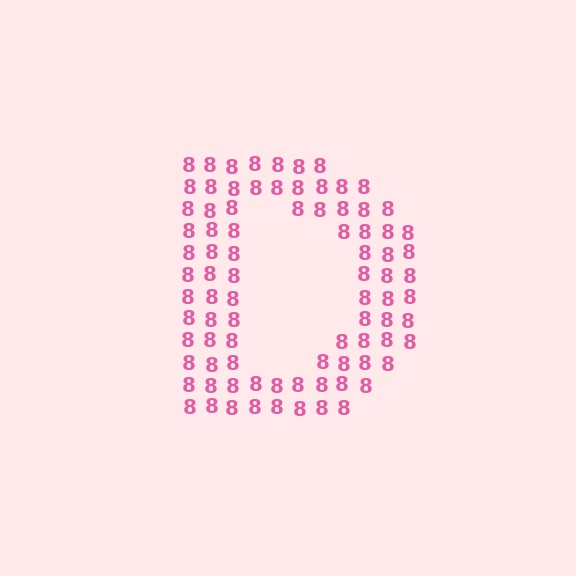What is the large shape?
The large shape is the letter D.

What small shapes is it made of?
It is made of small digit 8's.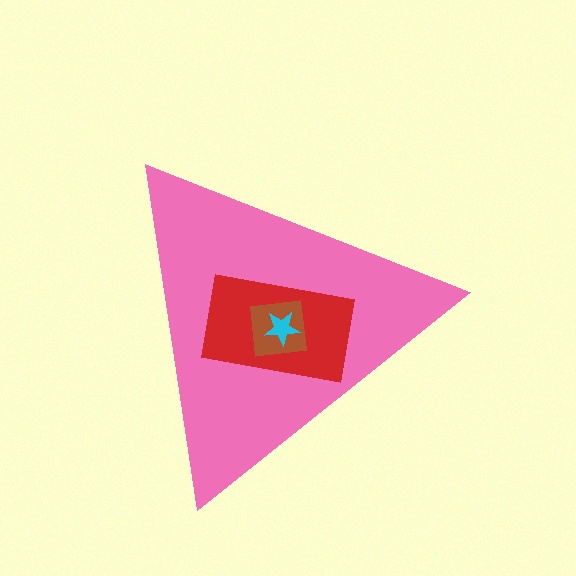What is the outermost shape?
The pink triangle.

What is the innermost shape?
The cyan star.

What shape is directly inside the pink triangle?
The red rectangle.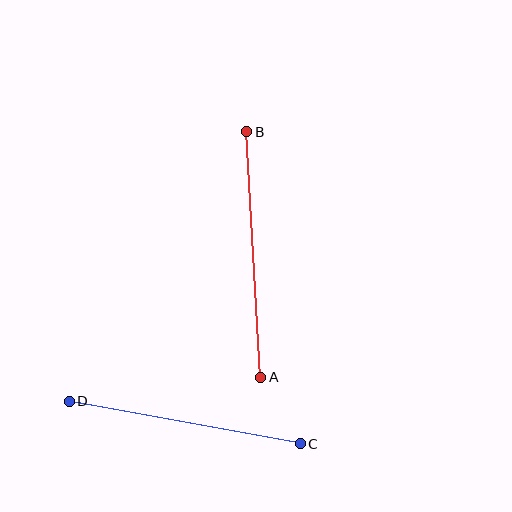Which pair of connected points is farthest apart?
Points A and B are farthest apart.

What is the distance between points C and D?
The distance is approximately 235 pixels.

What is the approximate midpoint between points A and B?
The midpoint is at approximately (254, 254) pixels.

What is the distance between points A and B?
The distance is approximately 246 pixels.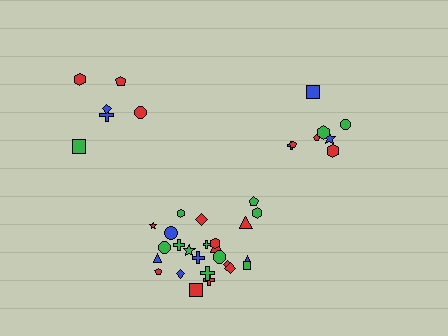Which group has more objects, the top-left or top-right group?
The top-right group.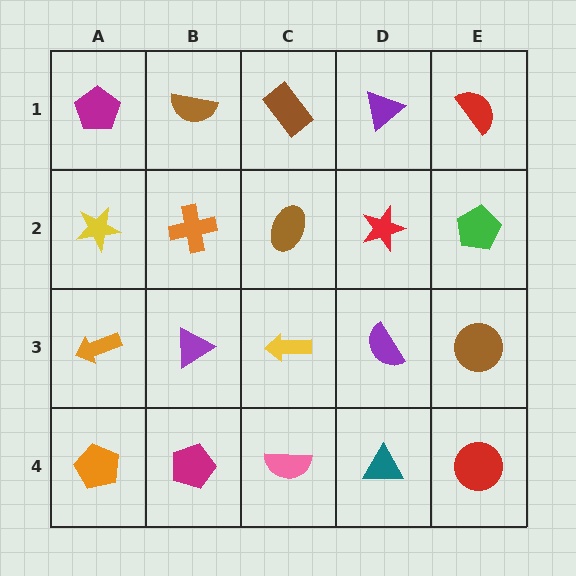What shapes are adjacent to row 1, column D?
A red star (row 2, column D), a brown rectangle (row 1, column C), a red semicircle (row 1, column E).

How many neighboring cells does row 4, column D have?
3.